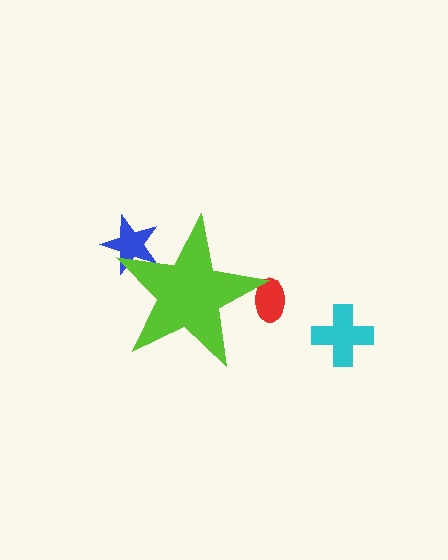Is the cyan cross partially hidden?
No, the cyan cross is fully visible.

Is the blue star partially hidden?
Yes, the blue star is partially hidden behind the lime star.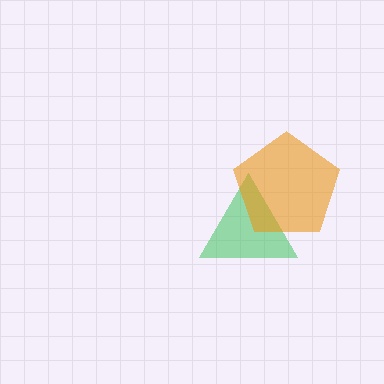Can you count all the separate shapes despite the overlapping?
Yes, there are 2 separate shapes.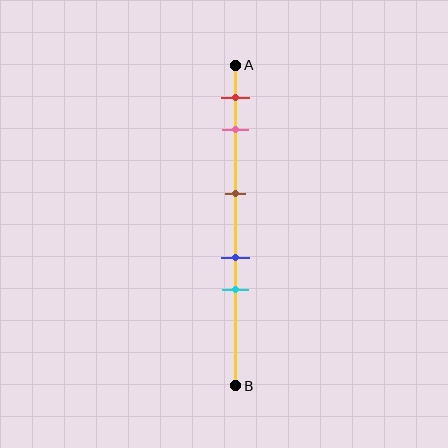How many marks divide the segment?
There are 5 marks dividing the segment.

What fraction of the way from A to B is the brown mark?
The brown mark is approximately 40% (0.4) of the way from A to B.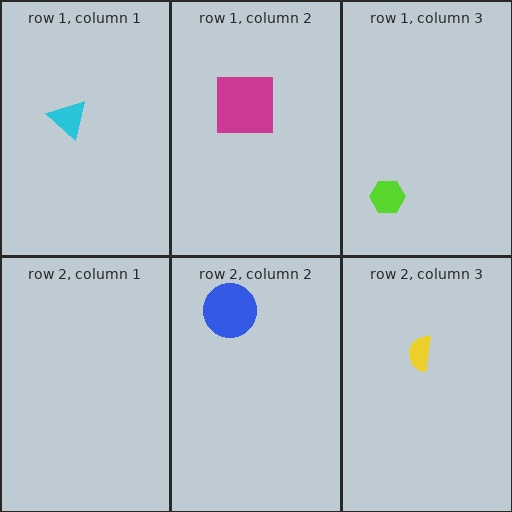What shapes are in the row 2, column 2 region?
The blue circle.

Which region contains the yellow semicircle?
The row 2, column 3 region.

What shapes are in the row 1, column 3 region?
The lime hexagon.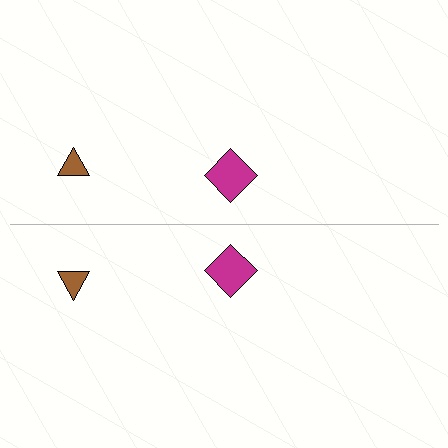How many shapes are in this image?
There are 4 shapes in this image.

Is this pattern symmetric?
Yes, this pattern has bilateral (reflection) symmetry.